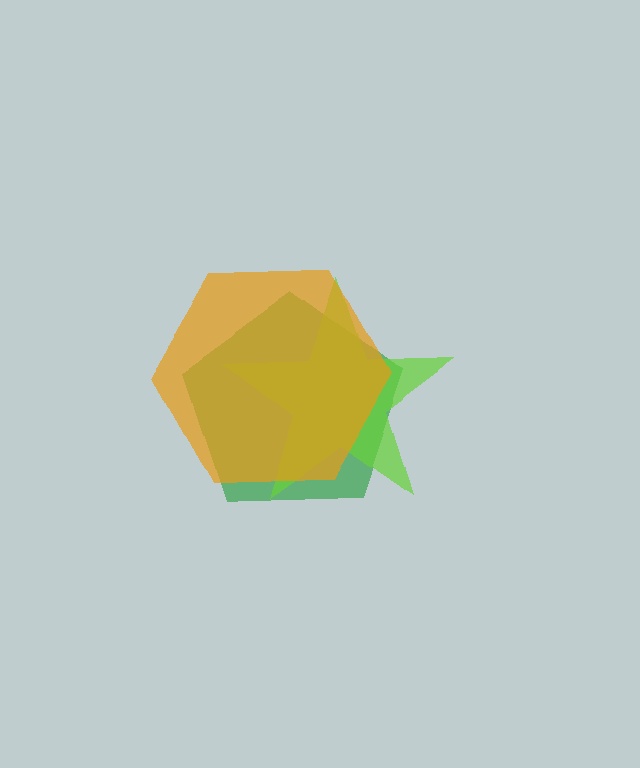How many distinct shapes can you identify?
There are 3 distinct shapes: a green pentagon, a lime star, an orange hexagon.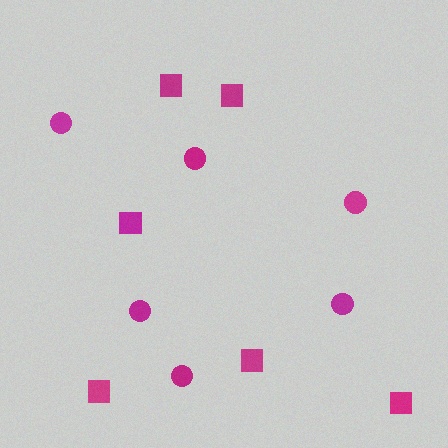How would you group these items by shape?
There are 2 groups: one group of circles (6) and one group of squares (6).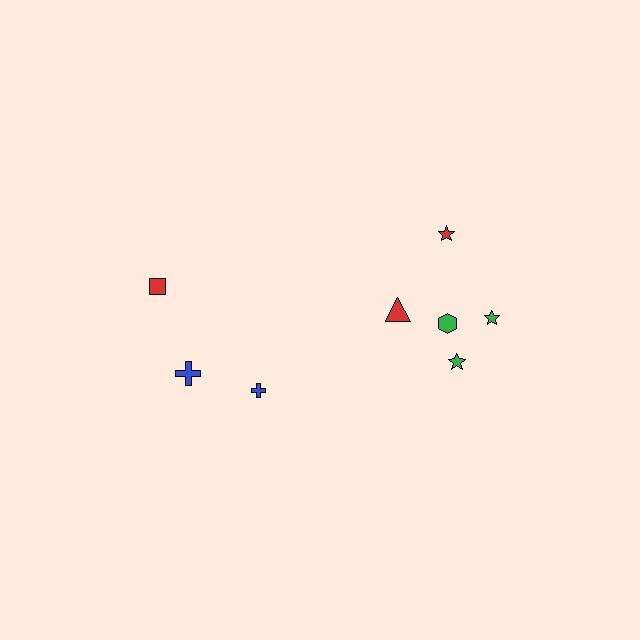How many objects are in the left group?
There are 3 objects.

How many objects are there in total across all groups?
There are 8 objects.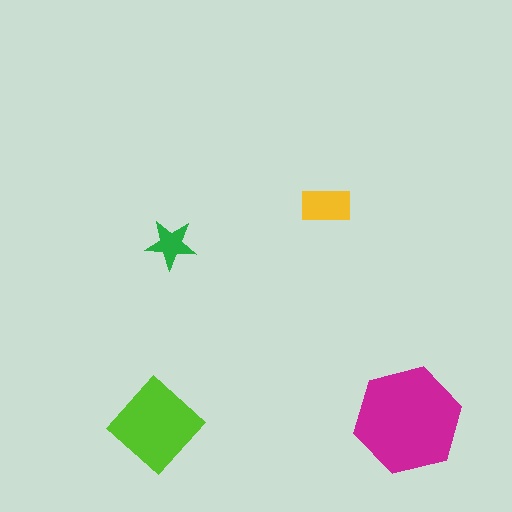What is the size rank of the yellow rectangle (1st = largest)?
3rd.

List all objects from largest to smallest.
The magenta hexagon, the lime diamond, the yellow rectangle, the green star.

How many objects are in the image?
There are 4 objects in the image.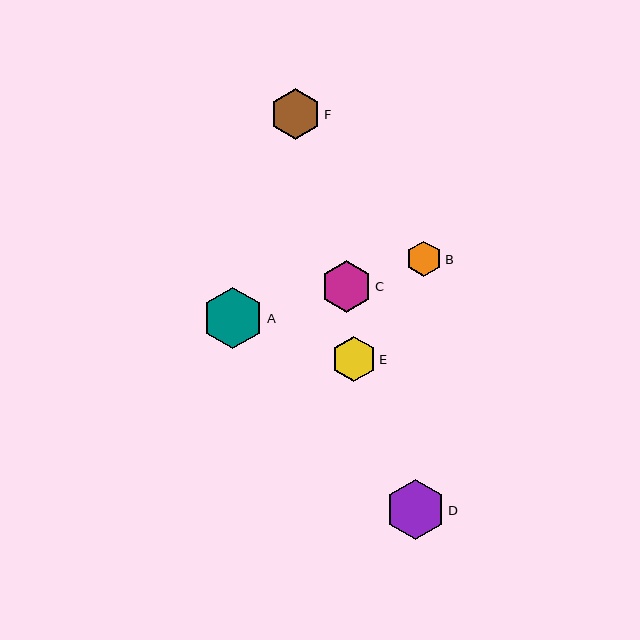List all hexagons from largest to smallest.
From largest to smallest: A, D, C, F, E, B.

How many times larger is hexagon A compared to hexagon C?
Hexagon A is approximately 1.2 times the size of hexagon C.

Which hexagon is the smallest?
Hexagon B is the smallest with a size of approximately 36 pixels.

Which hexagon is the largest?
Hexagon A is the largest with a size of approximately 61 pixels.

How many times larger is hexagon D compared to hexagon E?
Hexagon D is approximately 1.3 times the size of hexagon E.